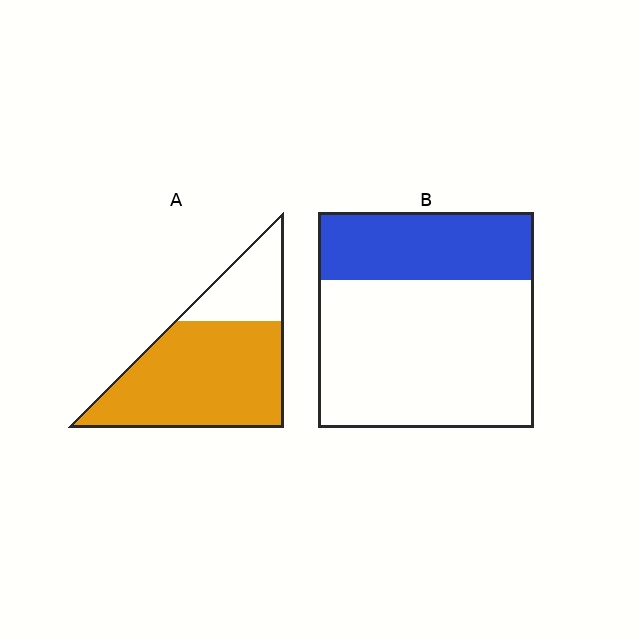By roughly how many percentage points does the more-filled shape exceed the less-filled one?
By roughly 45 percentage points (A over B).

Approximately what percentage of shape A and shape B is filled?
A is approximately 75% and B is approximately 30%.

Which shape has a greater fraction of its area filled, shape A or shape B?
Shape A.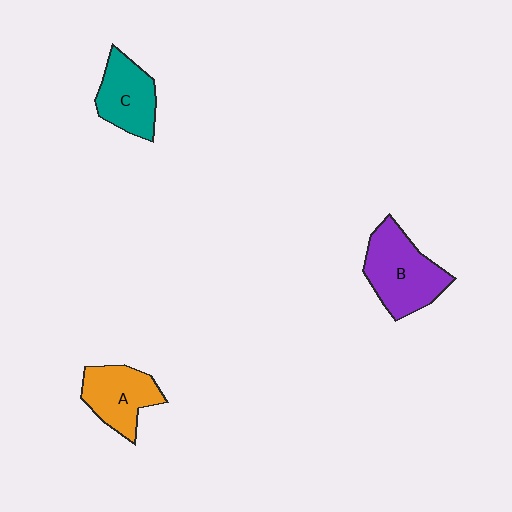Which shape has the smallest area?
Shape C (teal).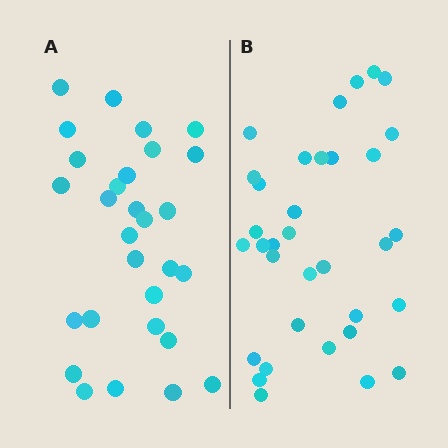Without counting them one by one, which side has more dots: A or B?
Region B (the right region) has more dots.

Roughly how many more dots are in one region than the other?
Region B has about 5 more dots than region A.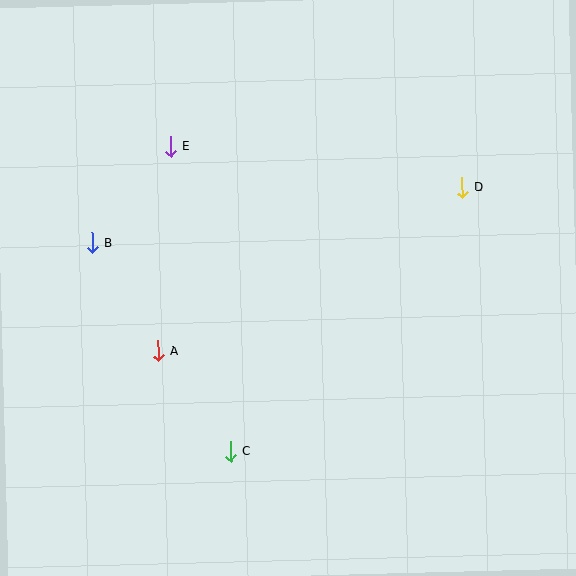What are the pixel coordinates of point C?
Point C is at (230, 451).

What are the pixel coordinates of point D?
Point D is at (462, 187).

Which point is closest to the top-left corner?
Point E is closest to the top-left corner.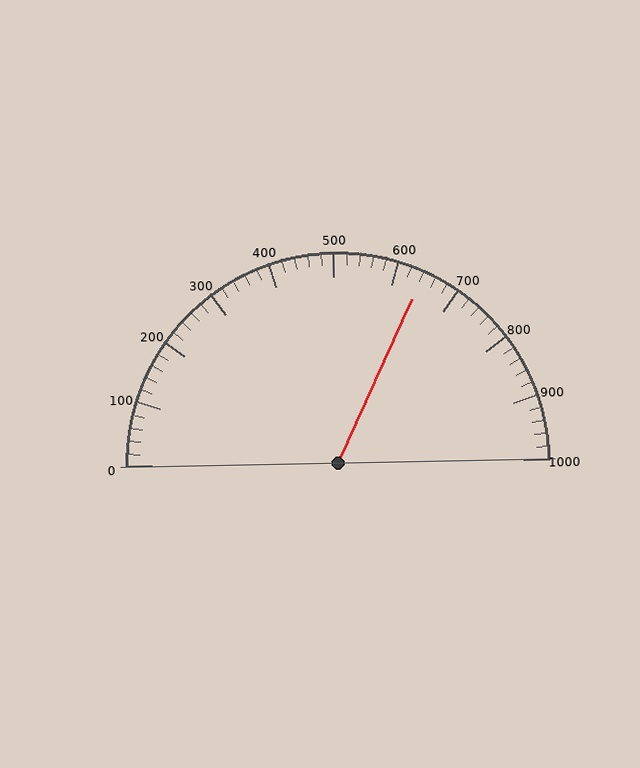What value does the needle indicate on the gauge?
The needle indicates approximately 640.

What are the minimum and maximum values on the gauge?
The gauge ranges from 0 to 1000.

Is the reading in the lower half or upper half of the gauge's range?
The reading is in the upper half of the range (0 to 1000).